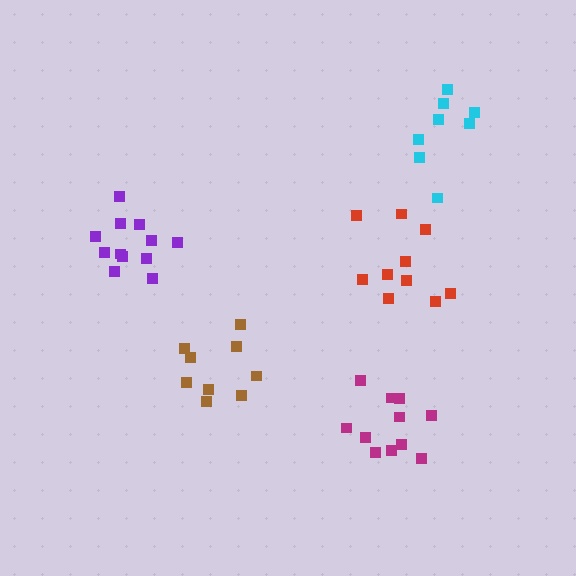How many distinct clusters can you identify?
There are 5 distinct clusters.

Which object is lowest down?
The magenta cluster is bottommost.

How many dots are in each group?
Group 1: 9 dots, Group 2: 8 dots, Group 3: 10 dots, Group 4: 12 dots, Group 5: 11 dots (50 total).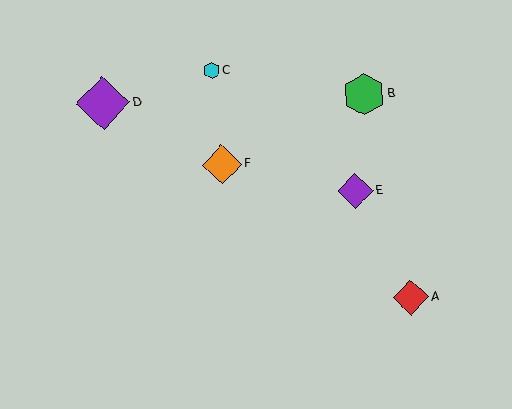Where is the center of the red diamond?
The center of the red diamond is at (411, 297).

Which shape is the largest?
The purple diamond (labeled D) is the largest.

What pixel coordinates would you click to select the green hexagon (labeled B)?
Click at (364, 95) to select the green hexagon B.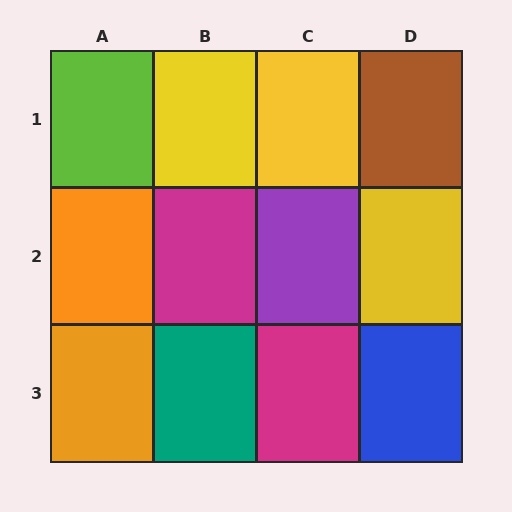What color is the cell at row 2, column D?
Yellow.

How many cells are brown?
1 cell is brown.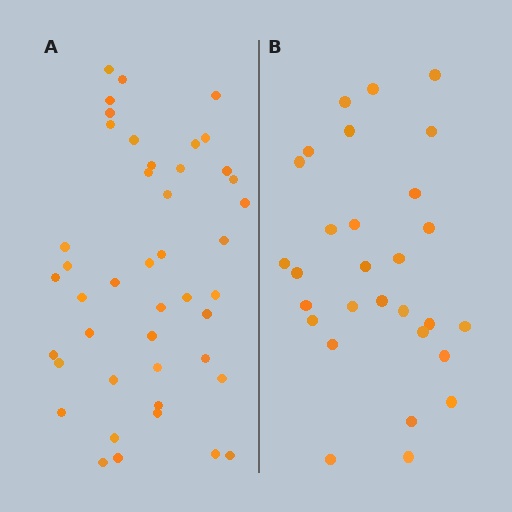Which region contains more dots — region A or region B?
Region A (the left region) has more dots.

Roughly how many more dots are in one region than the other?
Region A has approximately 15 more dots than region B.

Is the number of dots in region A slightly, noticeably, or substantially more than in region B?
Region A has substantially more. The ratio is roughly 1.5 to 1.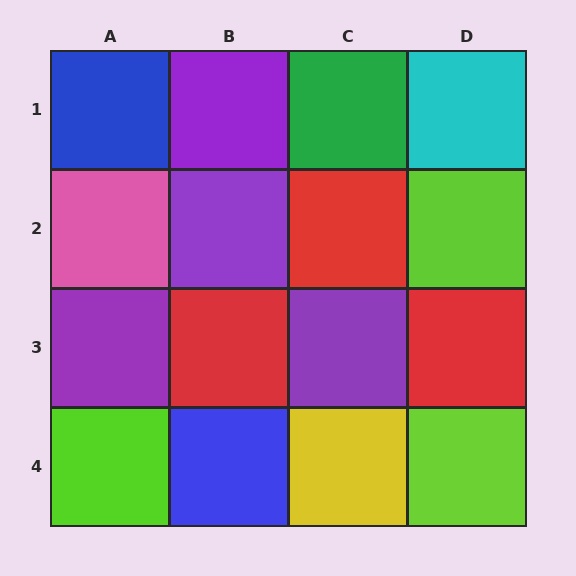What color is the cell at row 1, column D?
Cyan.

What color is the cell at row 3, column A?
Purple.